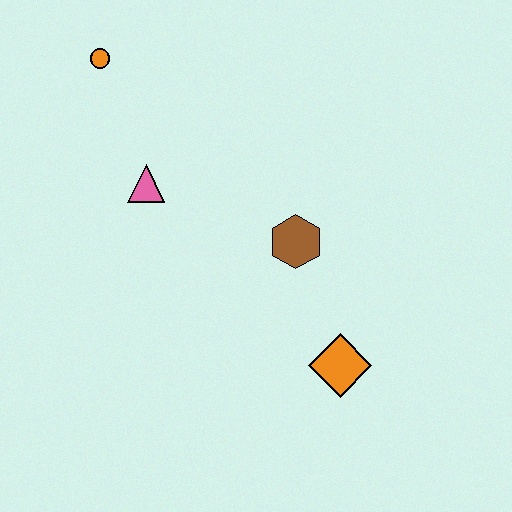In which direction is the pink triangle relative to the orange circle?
The pink triangle is below the orange circle.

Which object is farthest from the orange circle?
The orange diamond is farthest from the orange circle.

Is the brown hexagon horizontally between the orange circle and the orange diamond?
Yes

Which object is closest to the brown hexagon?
The orange diamond is closest to the brown hexagon.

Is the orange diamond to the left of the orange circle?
No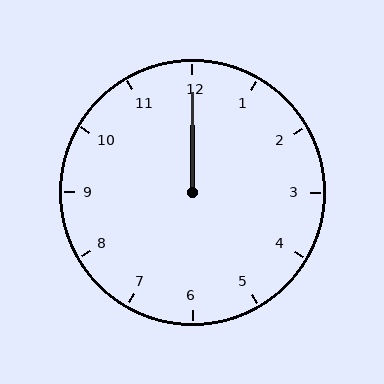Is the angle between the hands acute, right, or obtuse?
It is acute.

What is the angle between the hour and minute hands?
Approximately 0 degrees.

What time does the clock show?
12:00.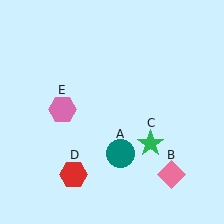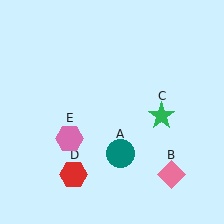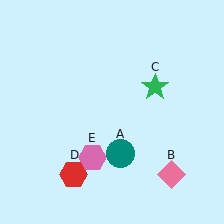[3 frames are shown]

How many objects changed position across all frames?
2 objects changed position: green star (object C), pink hexagon (object E).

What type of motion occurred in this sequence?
The green star (object C), pink hexagon (object E) rotated counterclockwise around the center of the scene.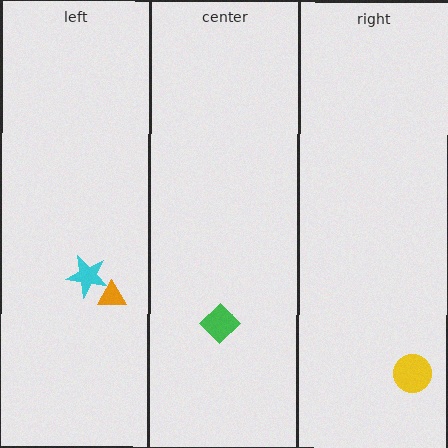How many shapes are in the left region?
2.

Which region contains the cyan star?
The left region.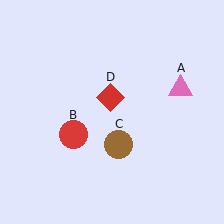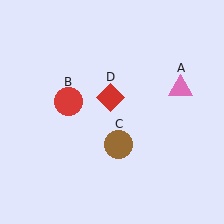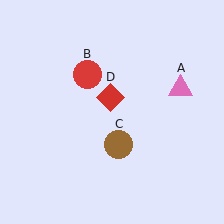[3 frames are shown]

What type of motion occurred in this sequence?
The red circle (object B) rotated clockwise around the center of the scene.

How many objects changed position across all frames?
1 object changed position: red circle (object B).